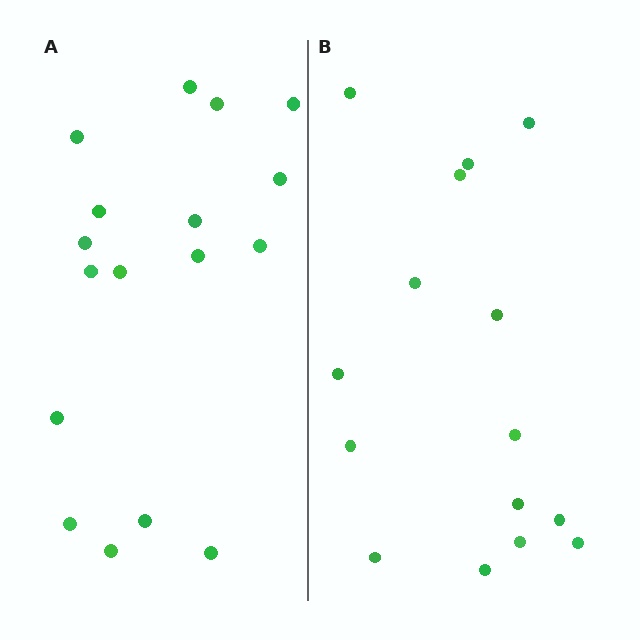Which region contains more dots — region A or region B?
Region A (the left region) has more dots.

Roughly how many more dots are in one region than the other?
Region A has just a few more — roughly 2 or 3 more dots than region B.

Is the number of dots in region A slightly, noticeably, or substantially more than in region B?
Region A has only slightly more — the two regions are fairly close. The ratio is roughly 1.1 to 1.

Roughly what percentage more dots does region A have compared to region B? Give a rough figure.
About 15% more.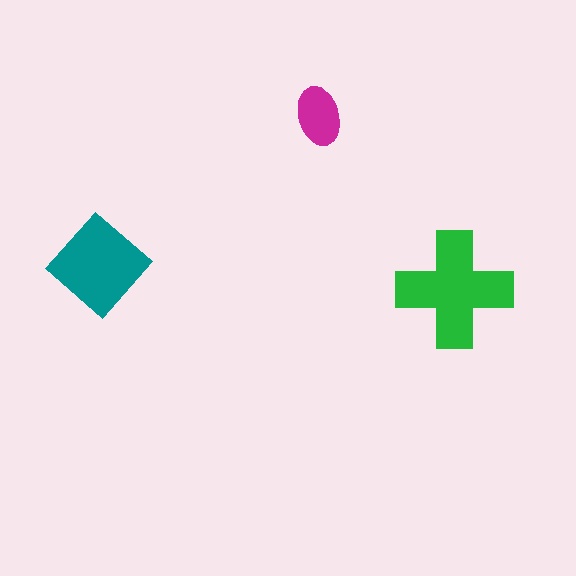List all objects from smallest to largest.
The magenta ellipse, the teal diamond, the green cross.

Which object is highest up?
The magenta ellipse is topmost.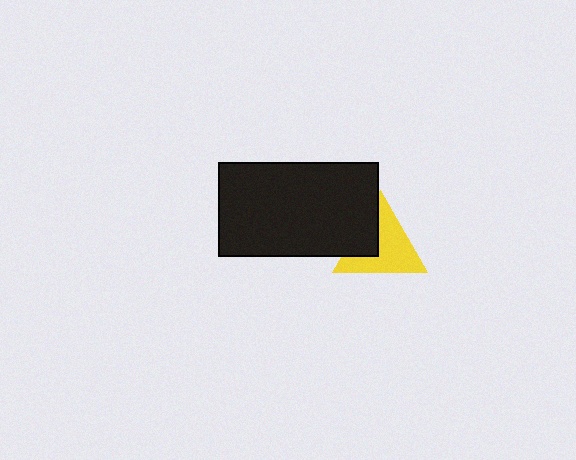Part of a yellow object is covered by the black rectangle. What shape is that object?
It is a triangle.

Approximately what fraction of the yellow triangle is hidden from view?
Roughly 31% of the yellow triangle is hidden behind the black rectangle.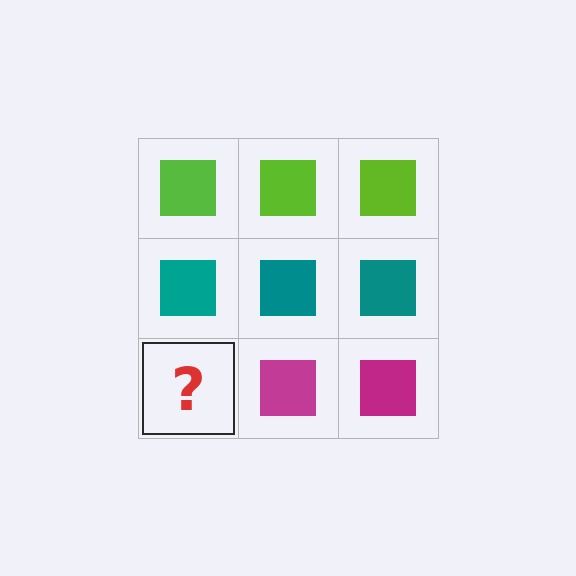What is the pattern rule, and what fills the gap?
The rule is that each row has a consistent color. The gap should be filled with a magenta square.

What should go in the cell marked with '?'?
The missing cell should contain a magenta square.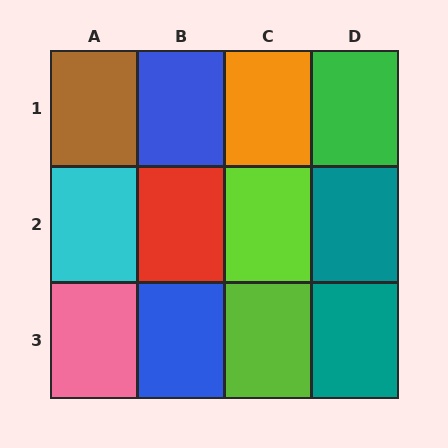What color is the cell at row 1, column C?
Orange.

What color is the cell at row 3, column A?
Pink.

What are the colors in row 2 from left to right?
Cyan, red, lime, teal.